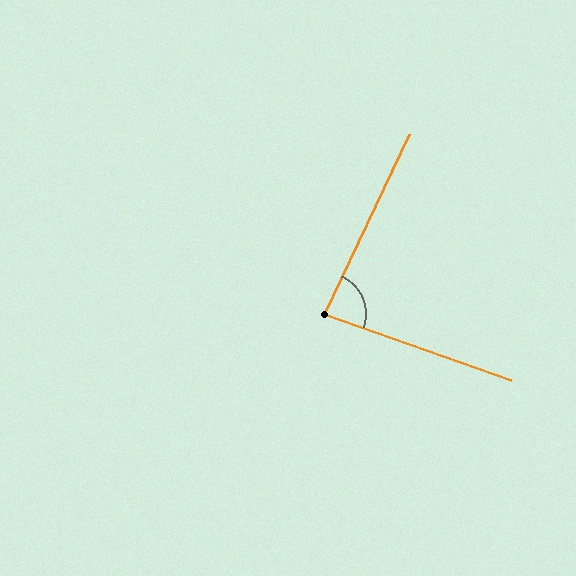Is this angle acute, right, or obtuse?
It is acute.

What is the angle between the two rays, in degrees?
Approximately 84 degrees.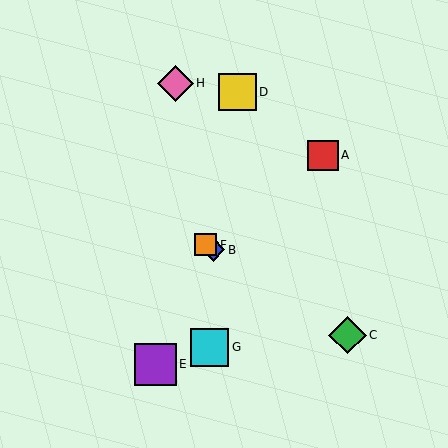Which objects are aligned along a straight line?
Objects B, C, F are aligned along a straight line.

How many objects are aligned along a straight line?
3 objects (B, C, F) are aligned along a straight line.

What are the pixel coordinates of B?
Object B is at (213, 250).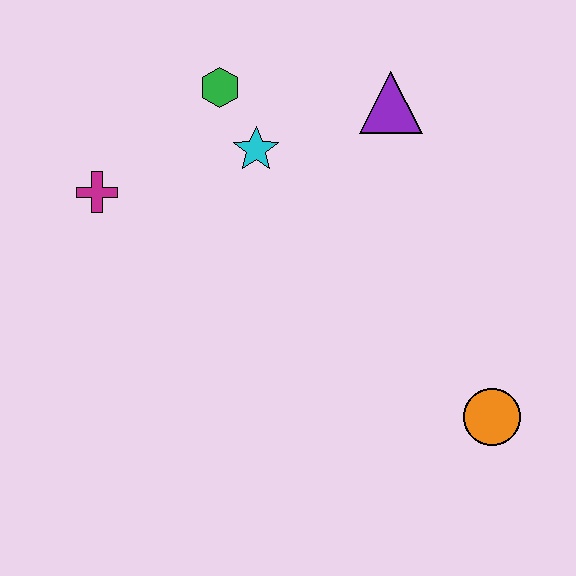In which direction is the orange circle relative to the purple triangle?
The orange circle is below the purple triangle.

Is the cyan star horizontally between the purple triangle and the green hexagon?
Yes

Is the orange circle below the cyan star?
Yes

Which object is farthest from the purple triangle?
The orange circle is farthest from the purple triangle.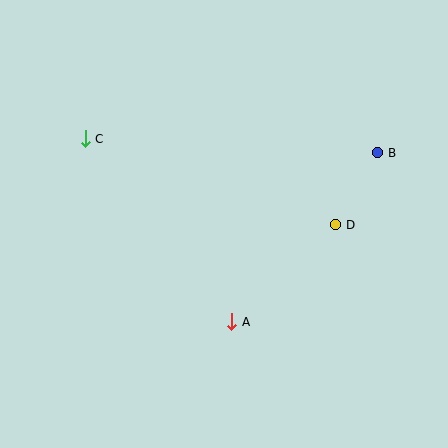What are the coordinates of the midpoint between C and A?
The midpoint between C and A is at (159, 230).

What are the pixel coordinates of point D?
Point D is at (336, 225).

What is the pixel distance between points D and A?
The distance between D and A is 143 pixels.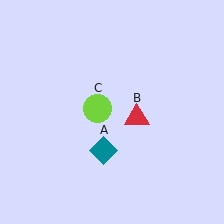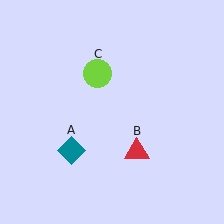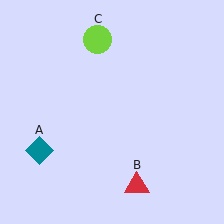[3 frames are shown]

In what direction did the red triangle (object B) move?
The red triangle (object B) moved down.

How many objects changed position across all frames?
3 objects changed position: teal diamond (object A), red triangle (object B), lime circle (object C).